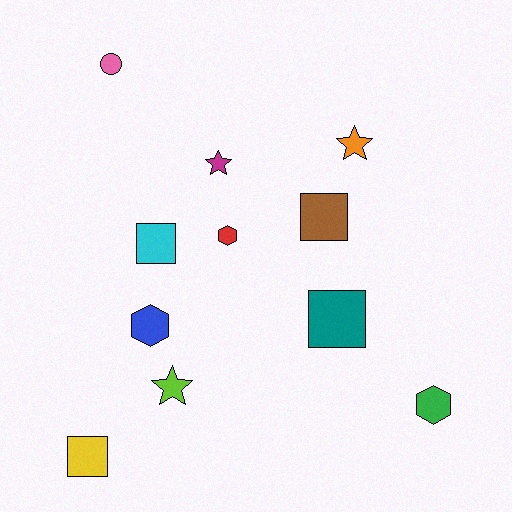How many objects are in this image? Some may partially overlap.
There are 11 objects.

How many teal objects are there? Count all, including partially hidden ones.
There is 1 teal object.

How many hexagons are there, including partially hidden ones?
There are 3 hexagons.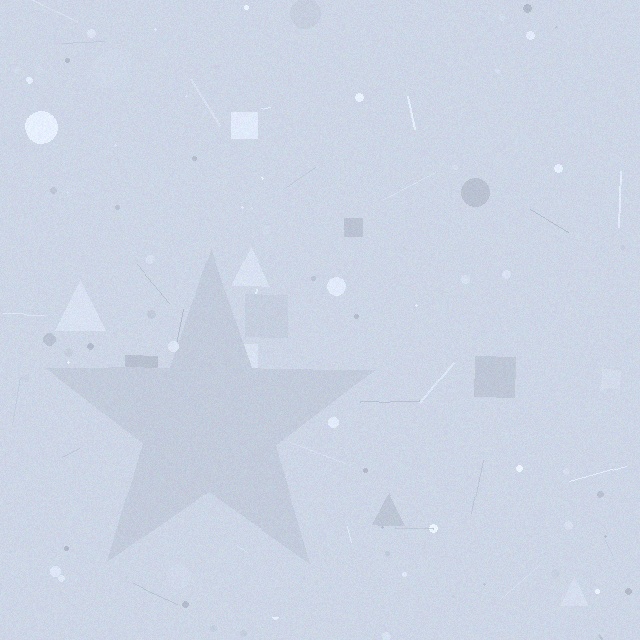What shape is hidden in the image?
A star is hidden in the image.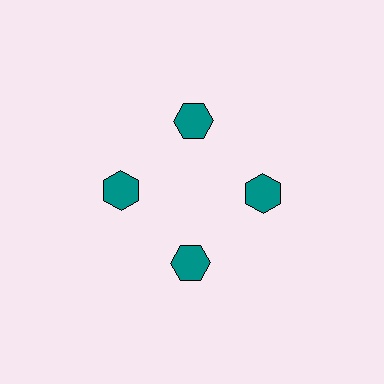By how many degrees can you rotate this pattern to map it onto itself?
The pattern maps onto itself every 90 degrees of rotation.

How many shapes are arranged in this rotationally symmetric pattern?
There are 4 shapes, arranged in 4 groups of 1.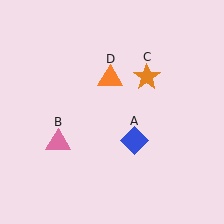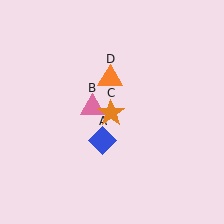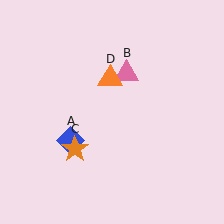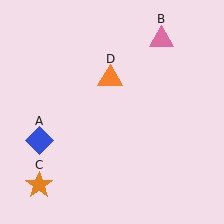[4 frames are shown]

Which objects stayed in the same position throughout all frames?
Orange triangle (object D) remained stationary.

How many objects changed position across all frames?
3 objects changed position: blue diamond (object A), pink triangle (object B), orange star (object C).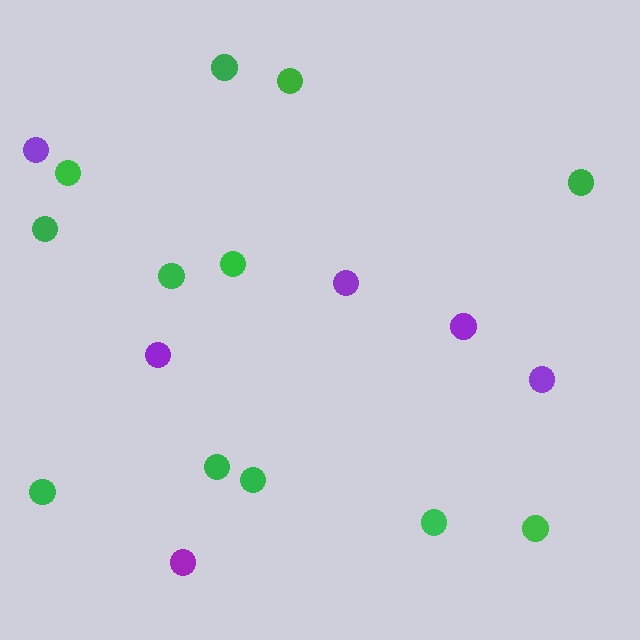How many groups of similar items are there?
There are 2 groups: one group of green circles (12) and one group of purple circles (6).